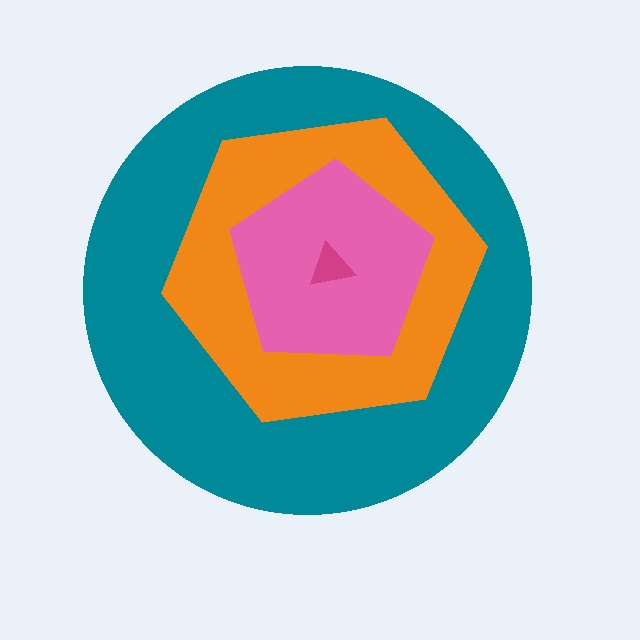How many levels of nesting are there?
4.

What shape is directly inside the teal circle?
The orange hexagon.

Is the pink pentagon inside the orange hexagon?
Yes.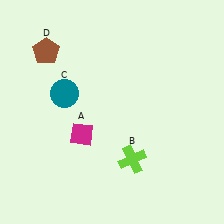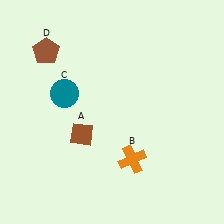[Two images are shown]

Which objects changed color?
A changed from magenta to brown. B changed from lime to orange.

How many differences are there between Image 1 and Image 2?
There are 2 differences between the two images.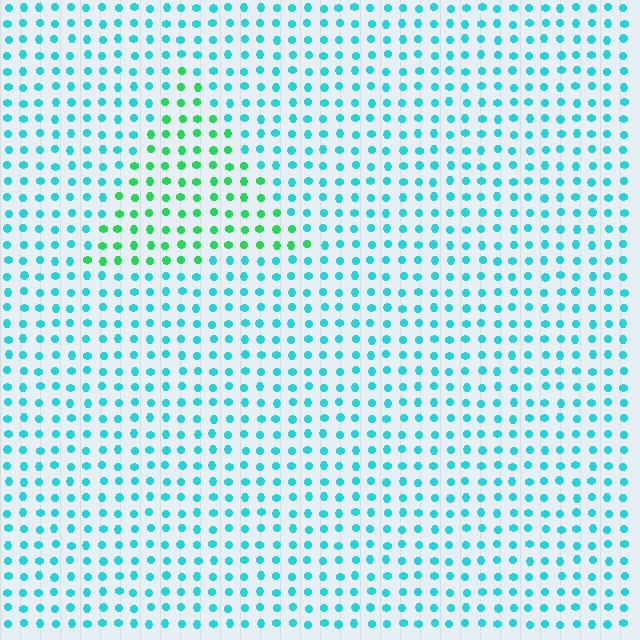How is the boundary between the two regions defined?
The boundary is defined purely by a slight shift in hue (about 45 degrees). Spacing, size, and orientation are identical on both sides.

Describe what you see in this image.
The image is filled with small cyan elements in a uniform arrangement. A triangle-shaped region is visible where the elements are tinted to a slightly different hue, forming a subtle color boundary.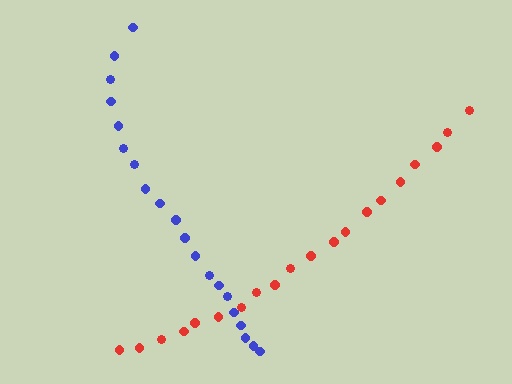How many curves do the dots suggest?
There are 2 distinct paths.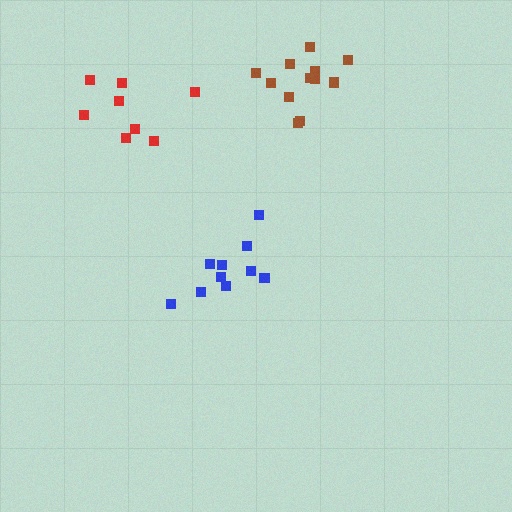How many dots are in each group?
Group 1: 12 dots, Group 2: 8 dots, Group 3: 10 dots (30 total).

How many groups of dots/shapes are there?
There are 3 groups.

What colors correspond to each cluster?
The clusters are colored: brown, red, blue.